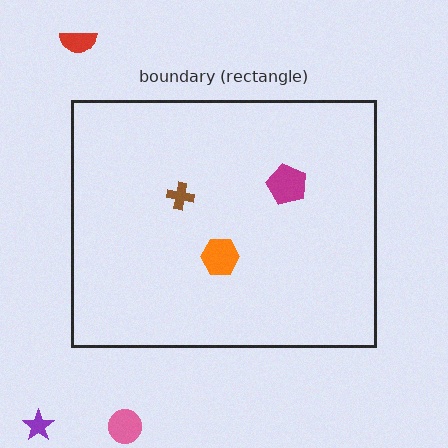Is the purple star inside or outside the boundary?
Outside.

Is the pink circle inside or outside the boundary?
Outside.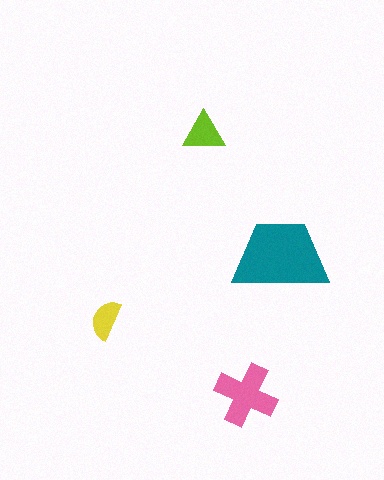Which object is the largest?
The teal trapezoid.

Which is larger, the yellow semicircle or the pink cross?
The pink cross.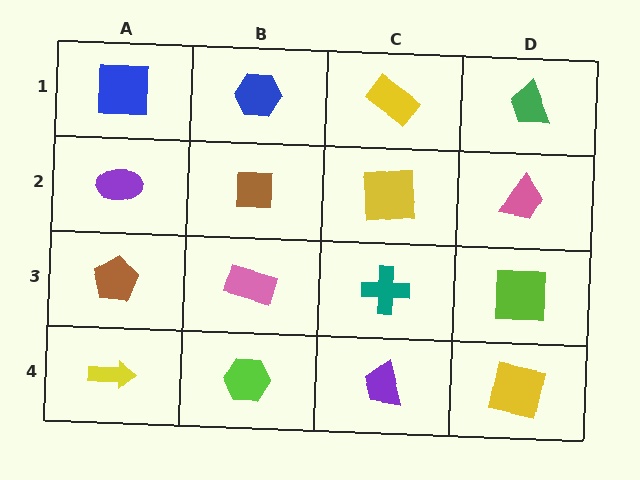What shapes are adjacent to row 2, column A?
A blue square (row 1, column A), a brown pentagon (row 3, column A), a brown square (row 2, column B).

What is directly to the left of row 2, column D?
A yellow square.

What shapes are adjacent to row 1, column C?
A yellow square (row 2, column C), a blue hexagon (row 1, column B), a green trapezoid (row 1, column D).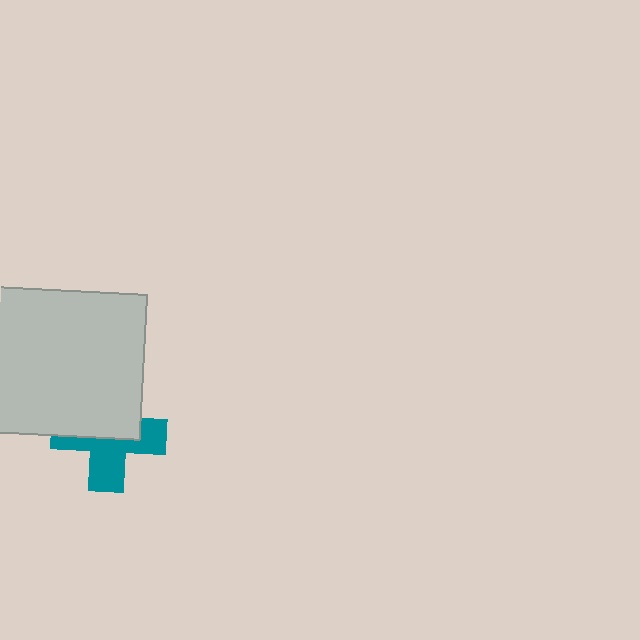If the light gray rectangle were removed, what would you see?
You would see the complete teal cross.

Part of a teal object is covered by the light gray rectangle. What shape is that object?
It is a cross.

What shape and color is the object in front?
The object in front is a light gray rectangle.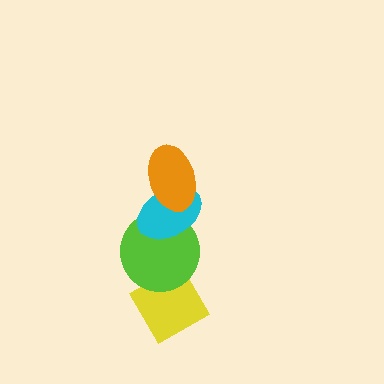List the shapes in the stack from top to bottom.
From top to bottom: the orange ellipse, the cyan ellipse, the lime circle, the yellow diamond.